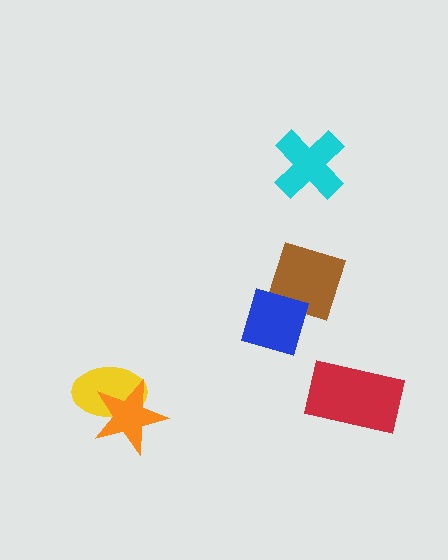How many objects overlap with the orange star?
1 object overlaps with the orange star.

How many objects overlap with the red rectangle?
0 objects overlap with the red rectangle.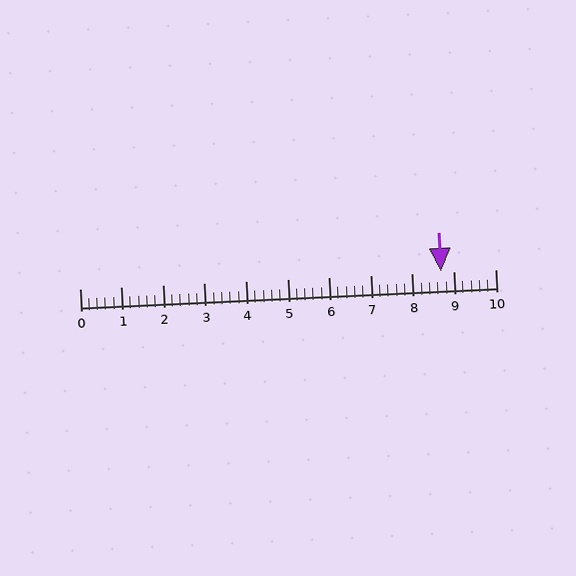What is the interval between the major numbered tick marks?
The major tick marks are spaced 1 units apart.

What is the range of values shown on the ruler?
The ruler shows values from 0 to 10.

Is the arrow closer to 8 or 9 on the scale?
The arrow is closer to 9.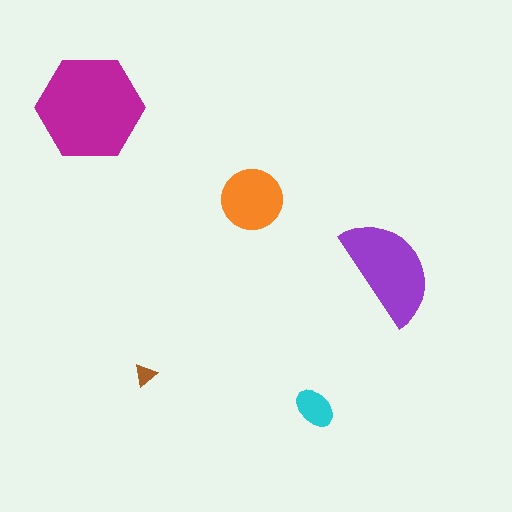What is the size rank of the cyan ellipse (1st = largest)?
4th.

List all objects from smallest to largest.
The brown triangle, the cyan ellipse, the orange circle, the purple semicircle, the magenta hexagon.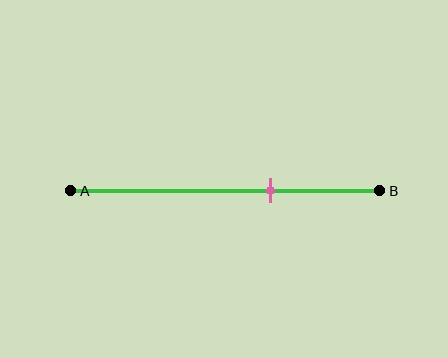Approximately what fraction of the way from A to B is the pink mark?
The pink mark is approximately 65% of the way from A to B.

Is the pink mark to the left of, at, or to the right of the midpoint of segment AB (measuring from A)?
The pink mark is to the right of the midpoint of segment AB.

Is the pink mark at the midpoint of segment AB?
No, the mark is at about 65% from A, not at the 50% midpoint.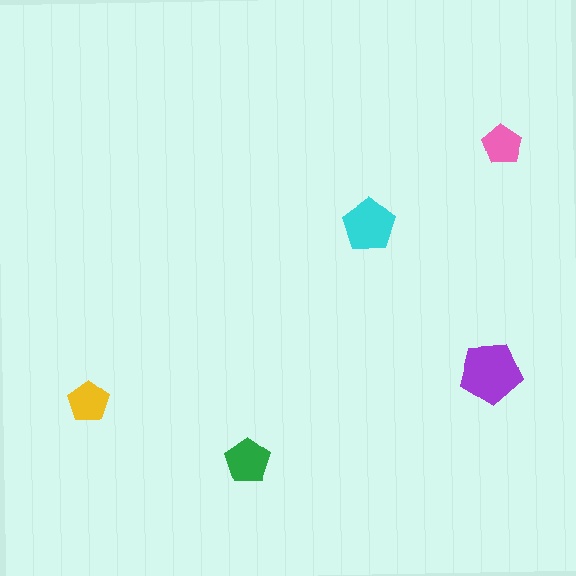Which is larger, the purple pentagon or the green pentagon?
The purple one.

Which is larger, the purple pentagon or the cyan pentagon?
The purple one.